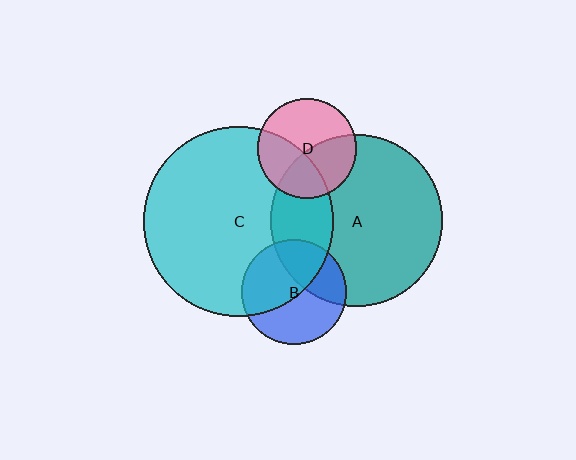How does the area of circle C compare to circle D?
Approximately 3.6 times.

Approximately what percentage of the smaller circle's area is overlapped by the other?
Approximately 35%.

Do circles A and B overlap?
Yes.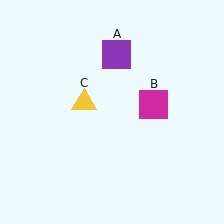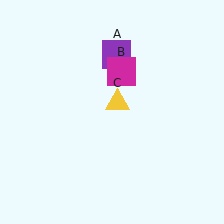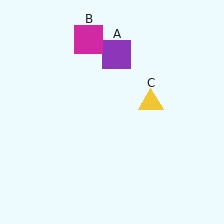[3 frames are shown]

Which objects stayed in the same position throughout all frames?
Purple square (object A) remained stationary.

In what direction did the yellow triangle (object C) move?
The yellow triangle (object C) moved right.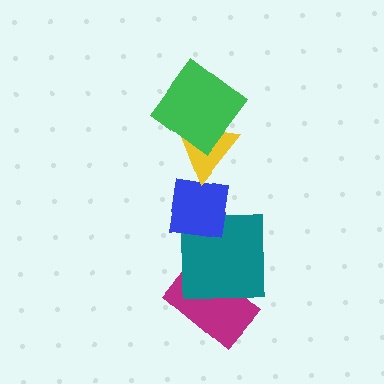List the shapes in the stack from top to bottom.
From top to bottom: the green diamond, the yellow triangle, the blue square, the teal square, the magenta rectangle.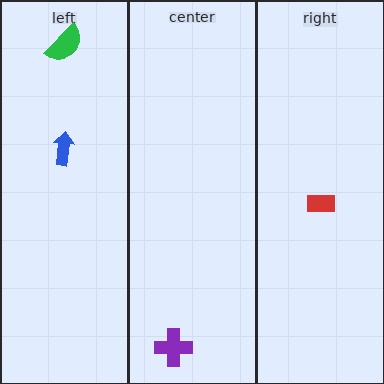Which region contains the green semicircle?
The left region.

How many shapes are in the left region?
2.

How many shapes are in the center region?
1.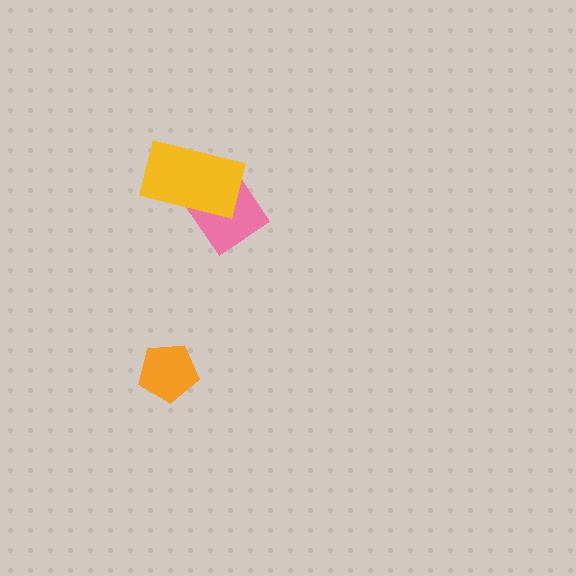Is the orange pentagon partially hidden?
No, no other shape covers it.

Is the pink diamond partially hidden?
Yes, it is partially covered by another shape.